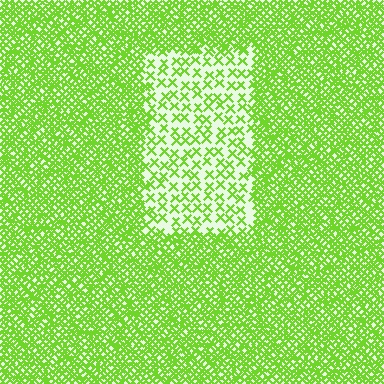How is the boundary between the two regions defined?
The boundary is defined by a change in element density (approximately 3.0x ratio). All elements are the same color, size, and shape.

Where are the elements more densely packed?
The elements are more densely packed outside the rectangle boundary.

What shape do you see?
I see a rectangle.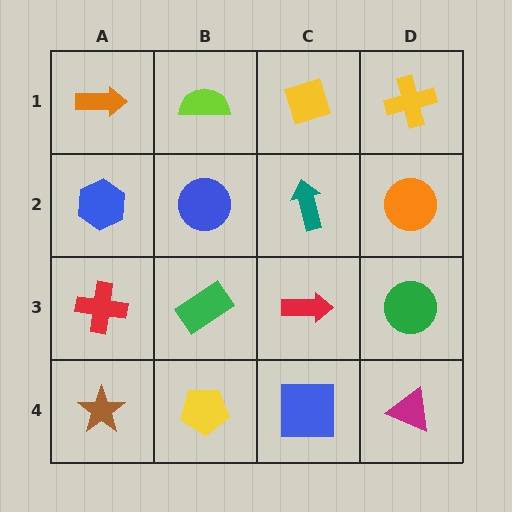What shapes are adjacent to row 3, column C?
A teal arrow (row 2, column C), a blue square (row 4, column C), a green rectangle (row 3, column B), a green circle (row 3, column D).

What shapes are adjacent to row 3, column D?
An orange circle (row 2, column D), a magenta triangle (row 4, column D), a red arrow (row 3, column C).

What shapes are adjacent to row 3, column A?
A blue hexagon (row 2, column A), a brown star (row 4, column A), a green rectangle (row 3, column B).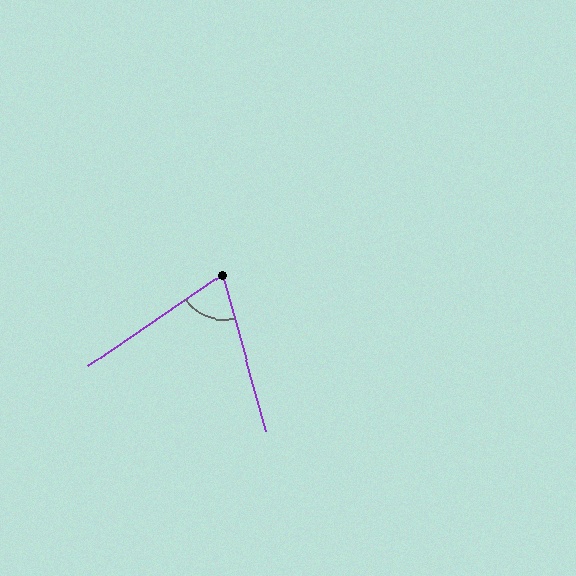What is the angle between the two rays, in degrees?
Approximately 71 degrees.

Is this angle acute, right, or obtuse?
It is acute.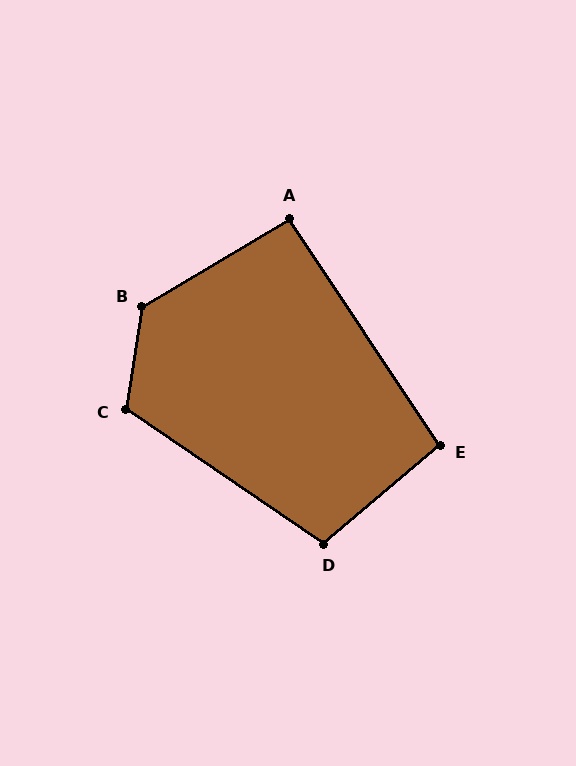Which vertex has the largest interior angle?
B, at approximately 130 degrees.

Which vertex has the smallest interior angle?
A, at approximately 93 degrees.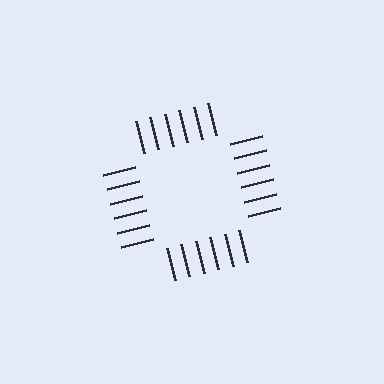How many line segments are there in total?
24 — 6 along each of the 4 edges.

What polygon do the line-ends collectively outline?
An illusory square — the line segments terminate on its edges but no continuous stroke is drawn.